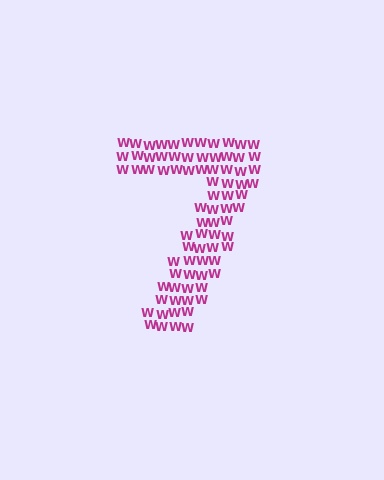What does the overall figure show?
The overall figure shows the digit 7.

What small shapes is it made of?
It is made of small letter W's.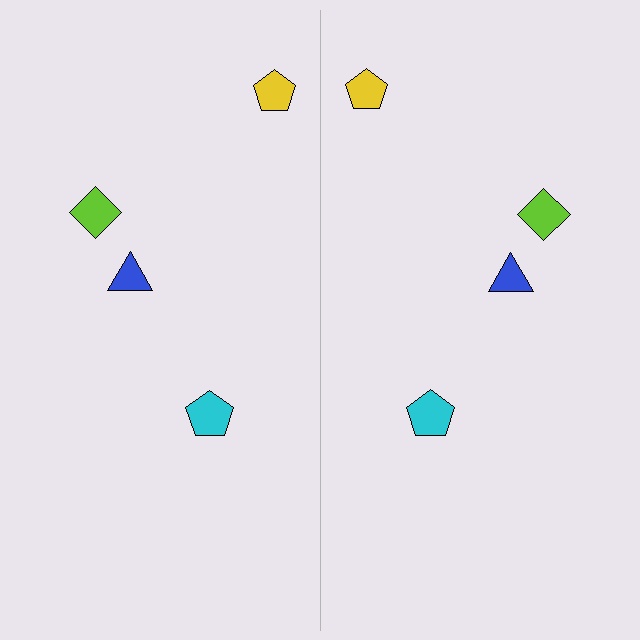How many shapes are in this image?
There are 8 shapes in this image.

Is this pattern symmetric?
Yes, this pattern has bilateral (reflection) symmetry.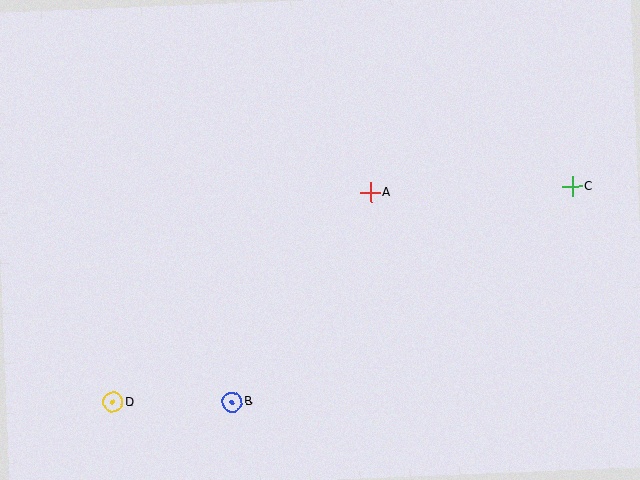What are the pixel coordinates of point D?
Point D is at (113, 402).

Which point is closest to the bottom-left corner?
Point D is closest to the bottom-left corner.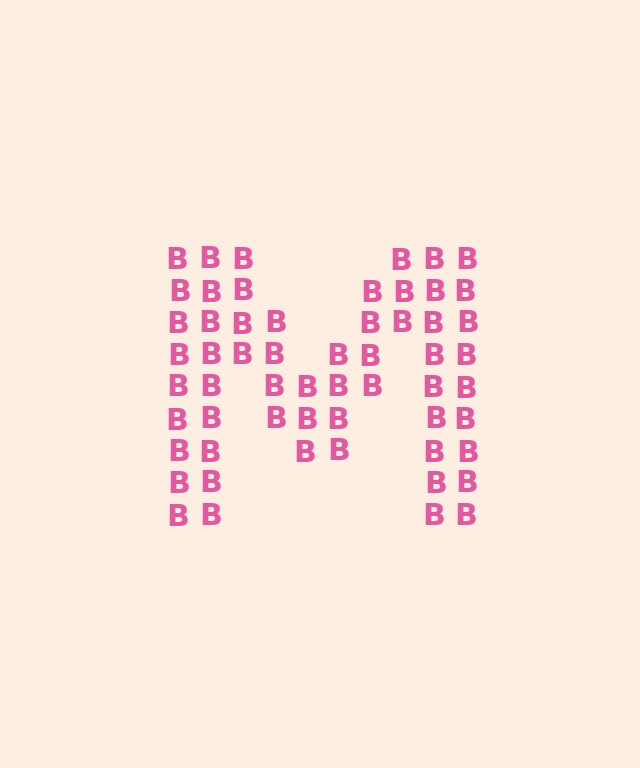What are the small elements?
The small elements are letter B's.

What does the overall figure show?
The overall figure shows the letter M.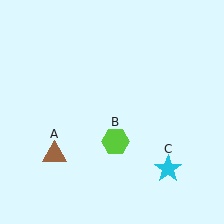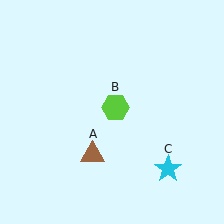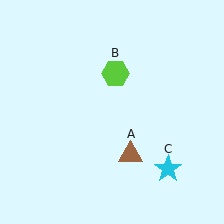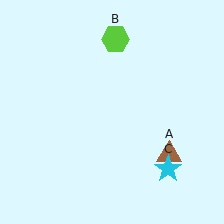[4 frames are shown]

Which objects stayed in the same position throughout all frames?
Cyan star (object C) remained stationary.